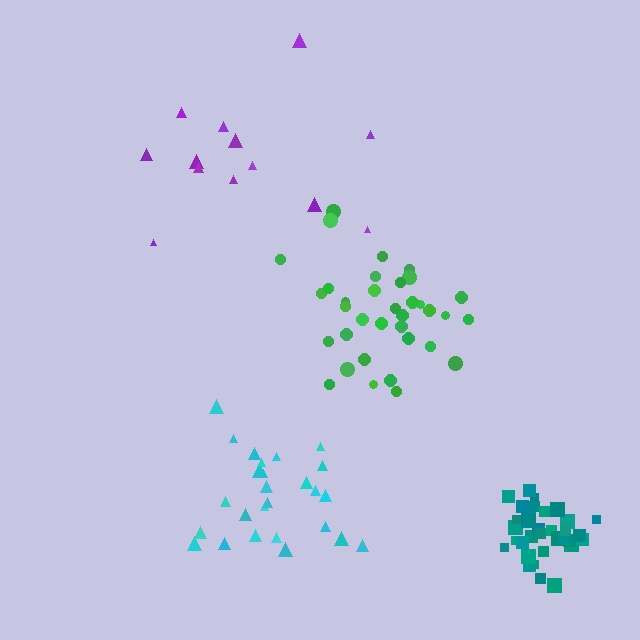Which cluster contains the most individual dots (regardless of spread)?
Teal (35).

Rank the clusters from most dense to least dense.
teal, cyan, green, purple.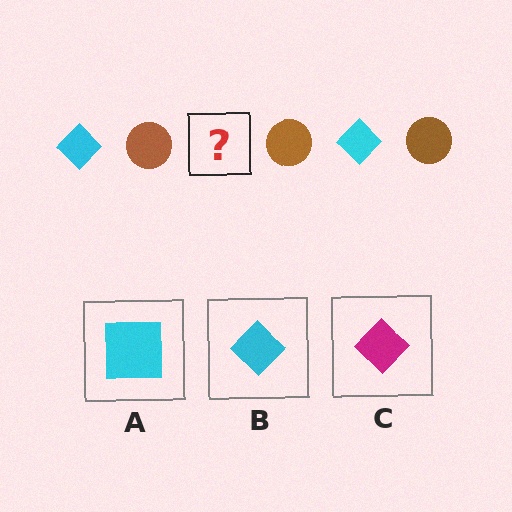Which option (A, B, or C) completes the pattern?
B.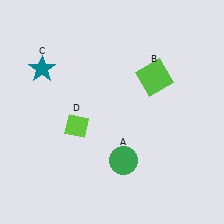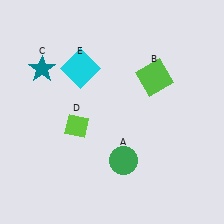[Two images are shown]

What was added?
A cyan square (E) was added in Image 2.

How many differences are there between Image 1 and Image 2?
There is 1 difference between the two images.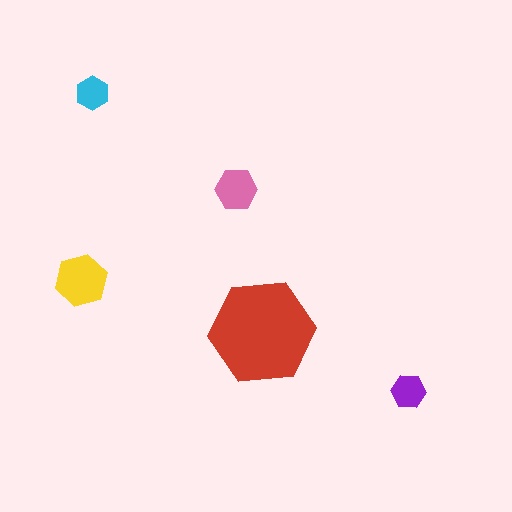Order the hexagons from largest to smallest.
the red one, the yellow one, the pink one, the purple one, the cyan one.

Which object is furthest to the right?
The purple hexagon is rightmost.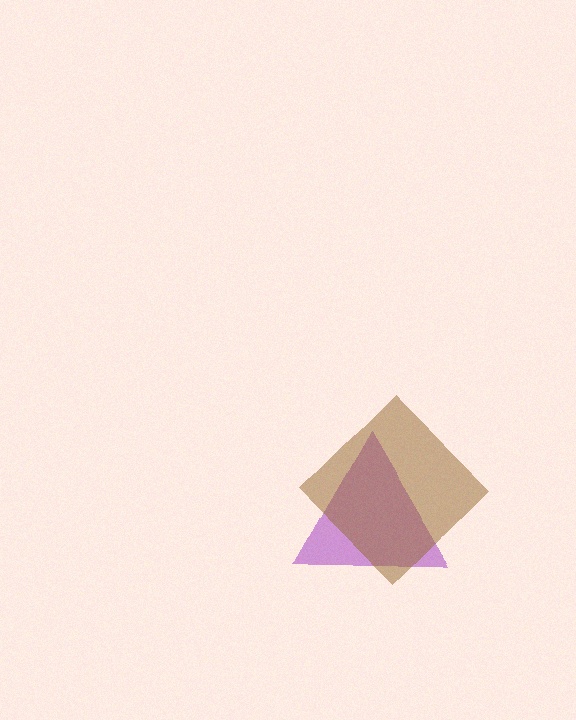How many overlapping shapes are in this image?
There are 2 overlapping shapes in the image.